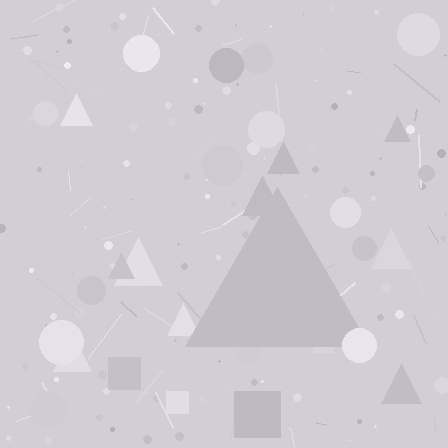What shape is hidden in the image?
A triangle is hidden in the image.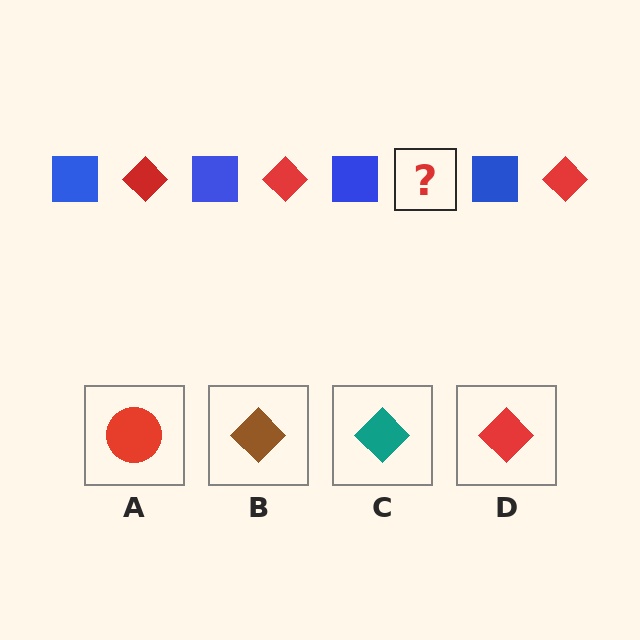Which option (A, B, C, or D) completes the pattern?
D.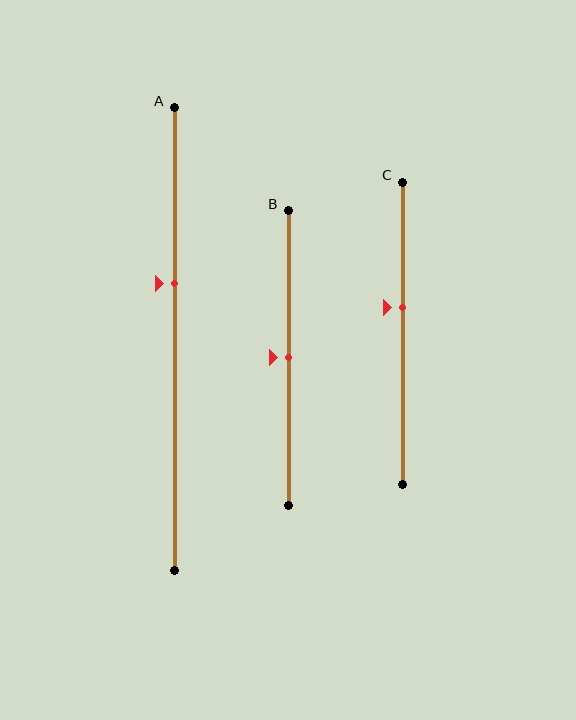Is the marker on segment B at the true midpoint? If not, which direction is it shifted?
Yes, the marker on segment B is at the true midpoint.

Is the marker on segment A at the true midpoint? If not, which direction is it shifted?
No, the marker on segment A is shifted upward by about 12% of the segment length.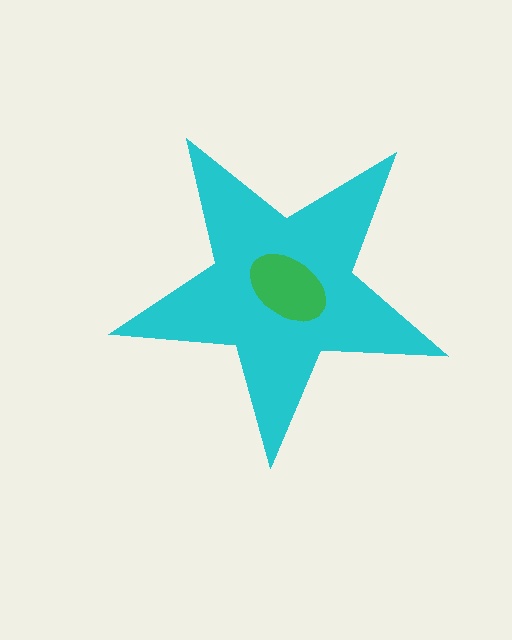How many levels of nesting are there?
2.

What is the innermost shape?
The green ellipse.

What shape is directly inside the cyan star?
The green ellipse.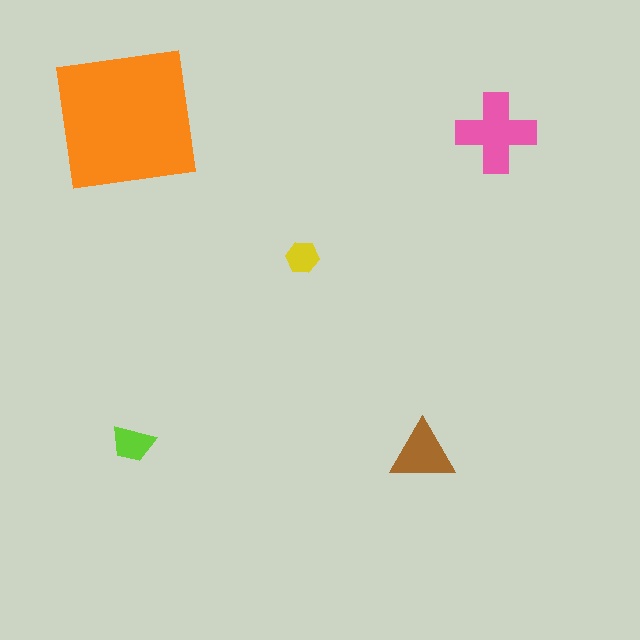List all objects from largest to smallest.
The orange square, the pink cross, the brown triangle, the lime trapezoid, the yellow hexagon.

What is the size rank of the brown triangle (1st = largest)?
3rd.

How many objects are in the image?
There are 5 objects in the image.